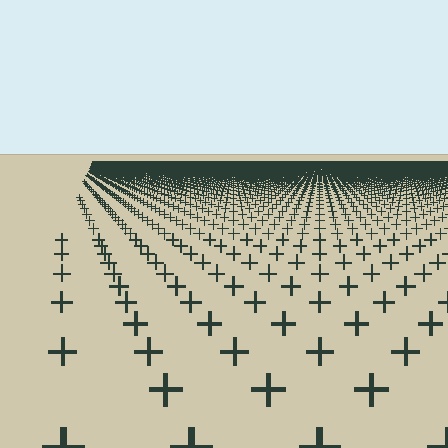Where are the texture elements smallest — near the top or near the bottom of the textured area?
Near the top.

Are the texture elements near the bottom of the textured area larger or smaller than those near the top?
Larger. Near the bottom, elements are closer to the viewer and appear at a bigger on-screen size.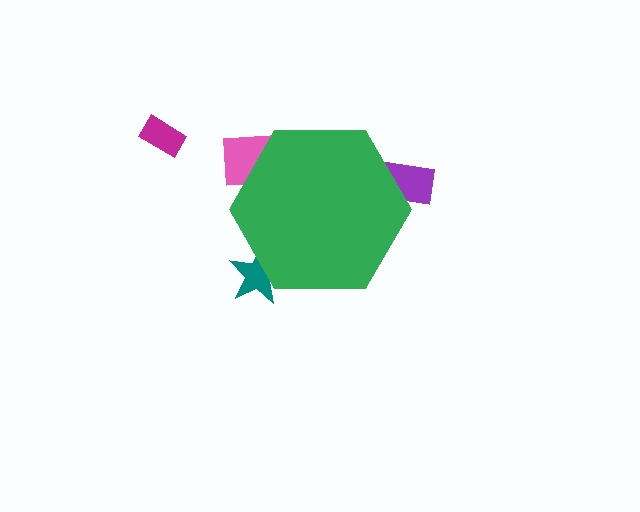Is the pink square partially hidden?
Yes, the pink square is partially hidden behind the green hexagon.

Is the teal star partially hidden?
Yes, the teal star is partially hidden behind the green hexagon.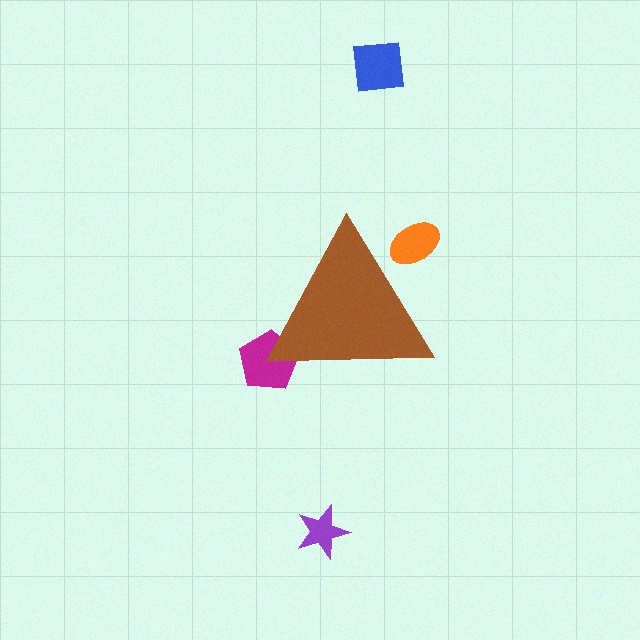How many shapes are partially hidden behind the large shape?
2 shapes are partially hidden.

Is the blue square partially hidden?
No, the blue square is fully visible.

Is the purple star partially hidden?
No, the purple star is fully visible.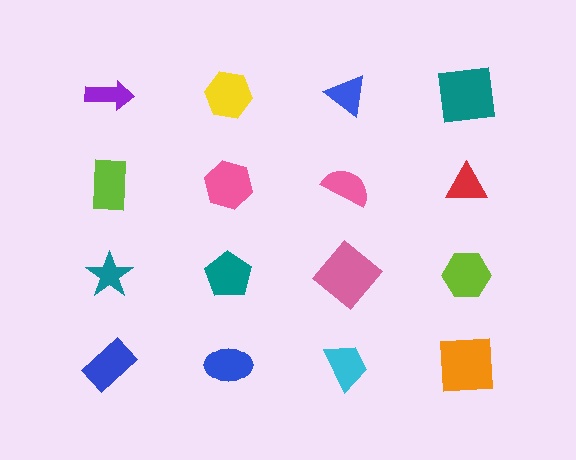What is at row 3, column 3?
A pink diamond.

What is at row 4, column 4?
An orange square.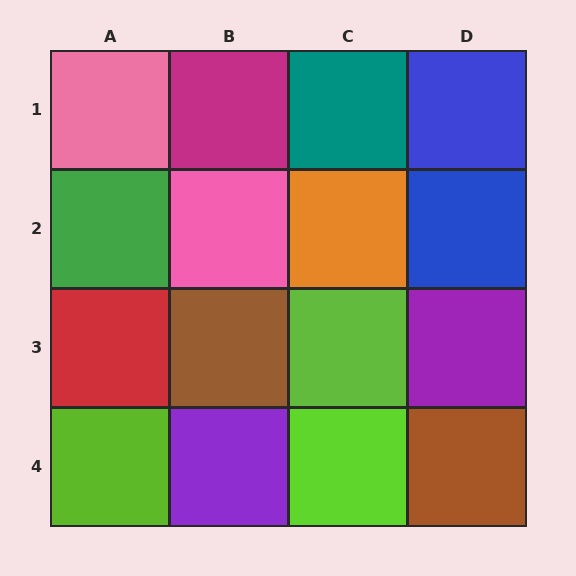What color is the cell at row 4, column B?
Purple.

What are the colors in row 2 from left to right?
Green, pink, orange, blue.